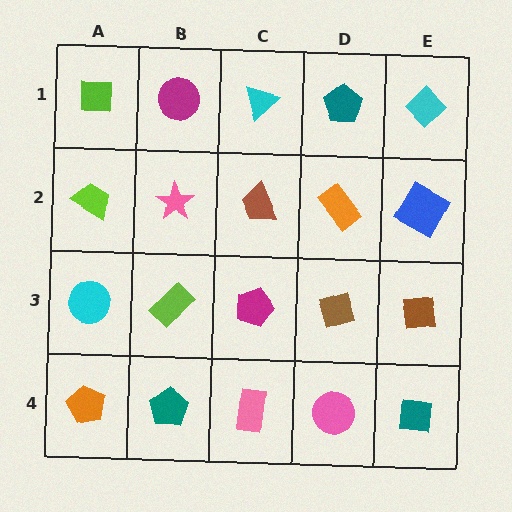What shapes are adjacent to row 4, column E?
A brown square (row 3, column E), a pink circle (row 4, column D).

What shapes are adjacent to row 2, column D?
A teal pentagon (row 1, column D), a brown diamond (row 3, column D), a brown trapezoid (row 2, column C), a blue square (row 2, column E).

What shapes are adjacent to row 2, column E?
A cyan diamond (row 1, column E), a brown square (row 3, column E), an orange rectangle (row 2, column D).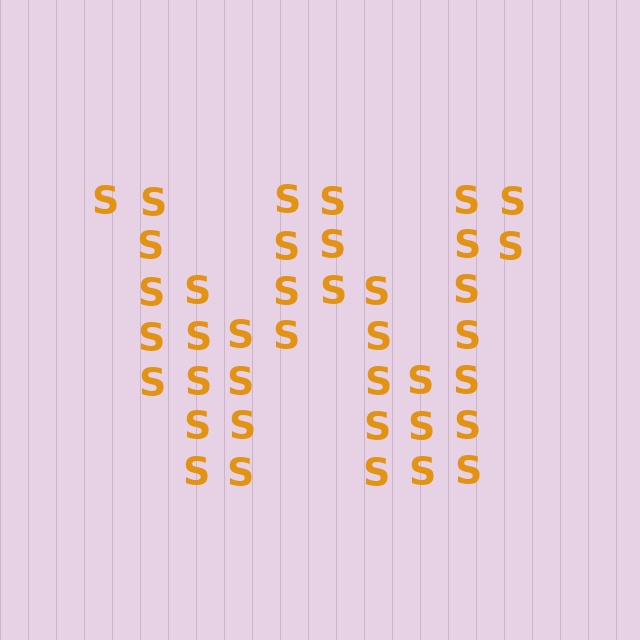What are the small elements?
The small elements are letter S's.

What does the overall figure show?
The overall figure shows the letter W.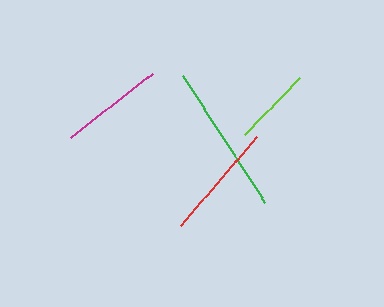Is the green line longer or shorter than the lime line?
The green line is longer than the lime line.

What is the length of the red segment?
The red segment is approximately 116 pixels long.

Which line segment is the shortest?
The lime line is the shortest at approximately 79 pixels.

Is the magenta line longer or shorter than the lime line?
The magenta line is longer than the lime line.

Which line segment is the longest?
The green line is the longest at approximately 151 pixels.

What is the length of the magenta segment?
The magenta segment is approximately 103 pixels long.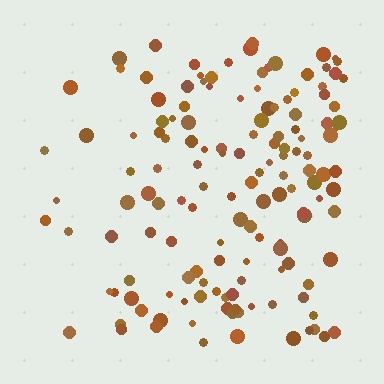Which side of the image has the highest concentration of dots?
The right.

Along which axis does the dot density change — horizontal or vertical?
Horizontal.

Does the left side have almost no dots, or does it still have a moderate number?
Still a moderate number, just noticeably fewer than the right.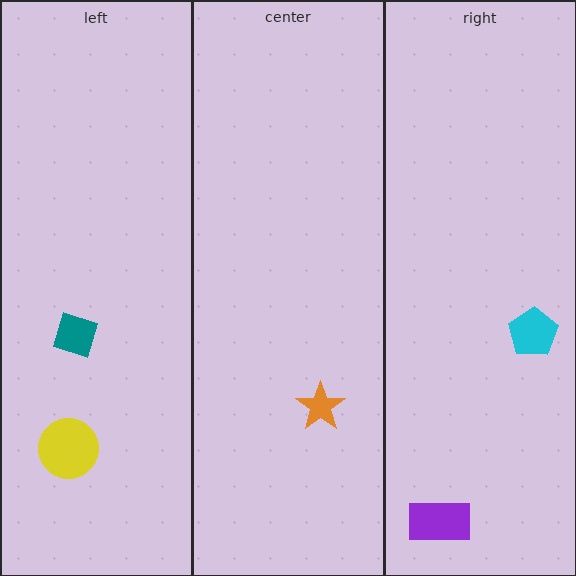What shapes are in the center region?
The orange star.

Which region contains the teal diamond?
The left region.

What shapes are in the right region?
The purple rectangle, the cyan pentagon.